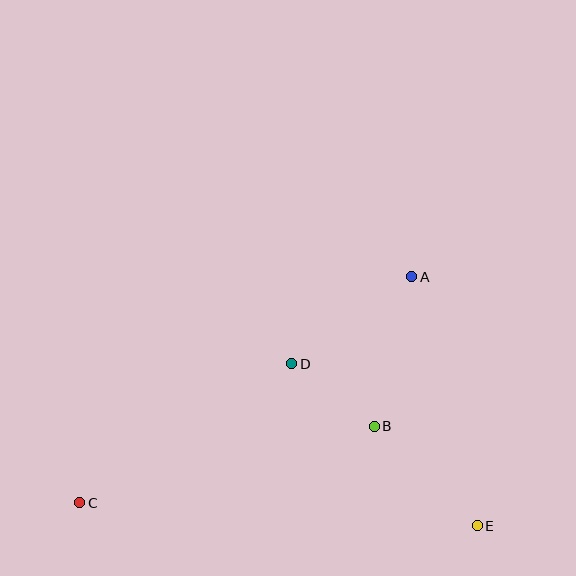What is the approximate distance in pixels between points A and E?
The distance between A and E is approximately 258 pixels.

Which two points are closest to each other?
Points B and D are closest to each other.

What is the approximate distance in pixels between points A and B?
The distance between A and B is approximately 154 pixels.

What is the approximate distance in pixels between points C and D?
The distance between C and D is approximately 253 pixels.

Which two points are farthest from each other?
Points A and C are farthest from each other.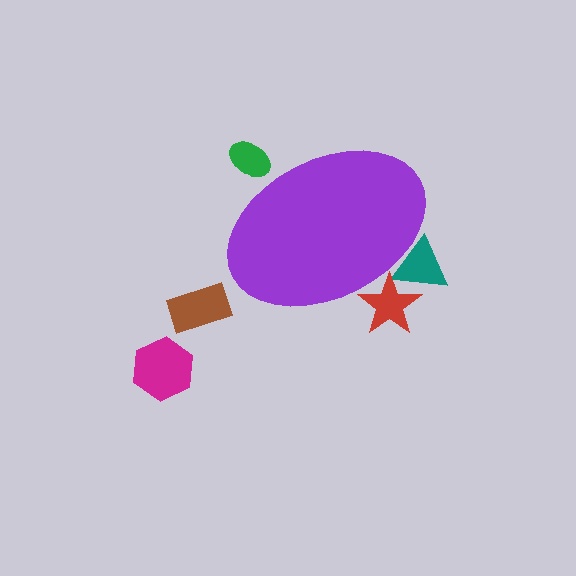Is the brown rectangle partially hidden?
No, the brown rectangle is fully visible.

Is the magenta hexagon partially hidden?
No, the magenta hexagon is fully visible.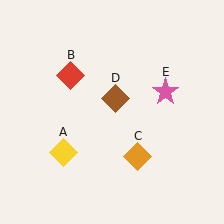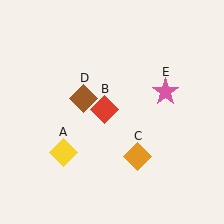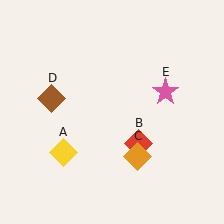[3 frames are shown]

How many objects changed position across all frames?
2 objects changed position: red diamond (object B), brown diamond (object D).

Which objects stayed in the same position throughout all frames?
Yellow diamond (object A) and orange diamond (object C) and pink star (object E) remained stationary.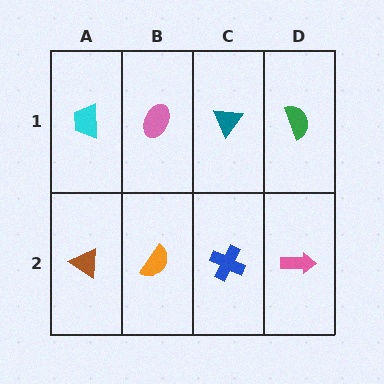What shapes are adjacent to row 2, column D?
A green semicircle (row 1, column D), a blue cross (row 2, column C).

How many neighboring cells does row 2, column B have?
3.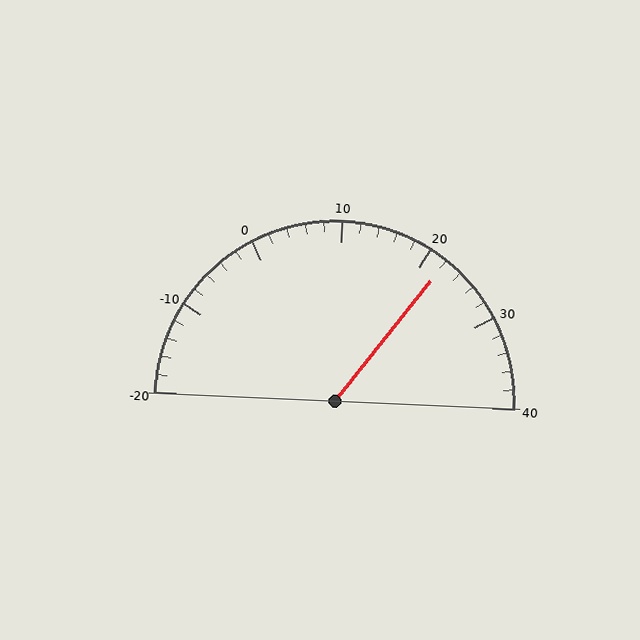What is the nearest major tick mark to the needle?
The nearest major tick mark is 20.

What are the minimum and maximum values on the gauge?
The gauge ranges from -20 to 40.